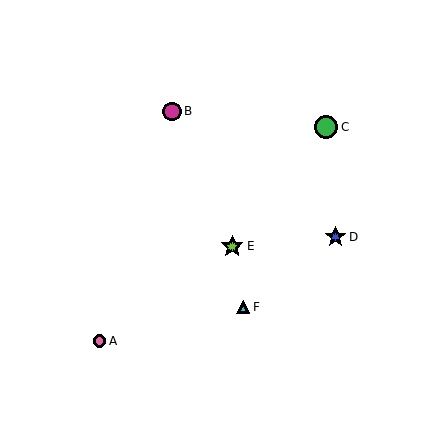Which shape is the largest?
The green circle (labeled C) is the largest.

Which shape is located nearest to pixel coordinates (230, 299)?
The cyan triangle (labeled F) at (243, 307) is nearest to that location.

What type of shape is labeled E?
Shape E is a lime star.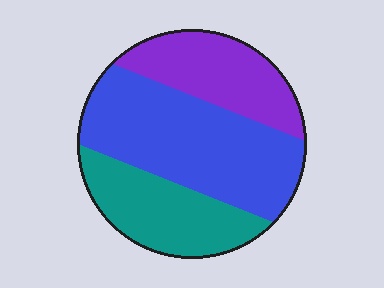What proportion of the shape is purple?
Purple covers 26% of the shape.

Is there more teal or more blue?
Blue.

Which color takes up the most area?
Blue, at roughly 45%.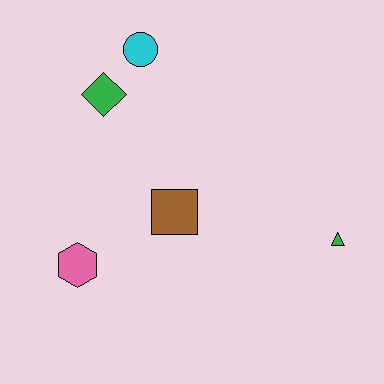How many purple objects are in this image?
There are no purple objects.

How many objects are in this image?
There are 5 objects.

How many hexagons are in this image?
There is 1 hexagon.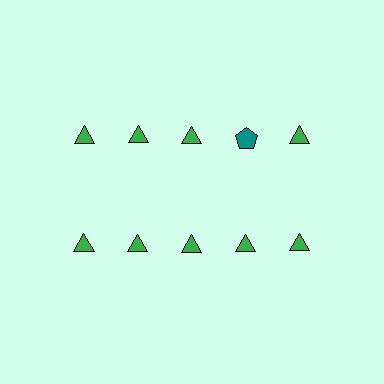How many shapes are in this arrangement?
There are 10 shapes arranged in a grid pattern.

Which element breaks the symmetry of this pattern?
The teal pentagon in the top row, second from right column breaks the symmetry. All other shapes are green triangles.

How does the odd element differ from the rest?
It differs in both color (teal instead of green) and shape (pentagon instead of triangle).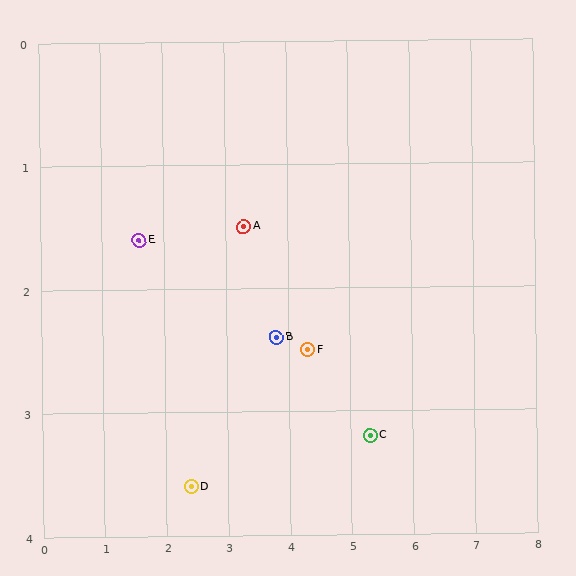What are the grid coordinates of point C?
Point C is at approximately (5.3, 3.2).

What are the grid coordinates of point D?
Point D is at approximately (2.4, 3.6).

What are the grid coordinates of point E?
Point E is at approximately (1.6, 1.6).